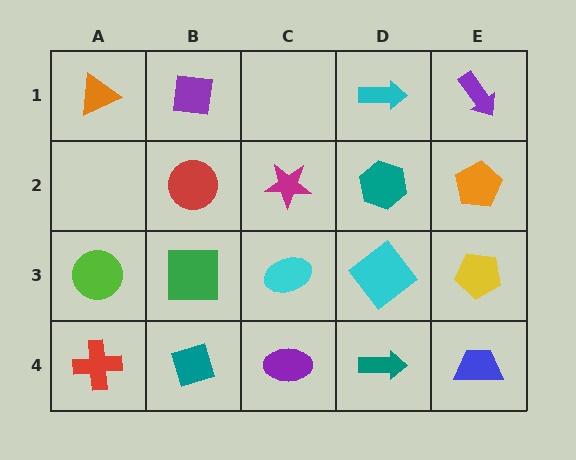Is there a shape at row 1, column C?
No, that cell is empty.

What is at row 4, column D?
A teal arrow.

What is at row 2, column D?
A teal hexagon.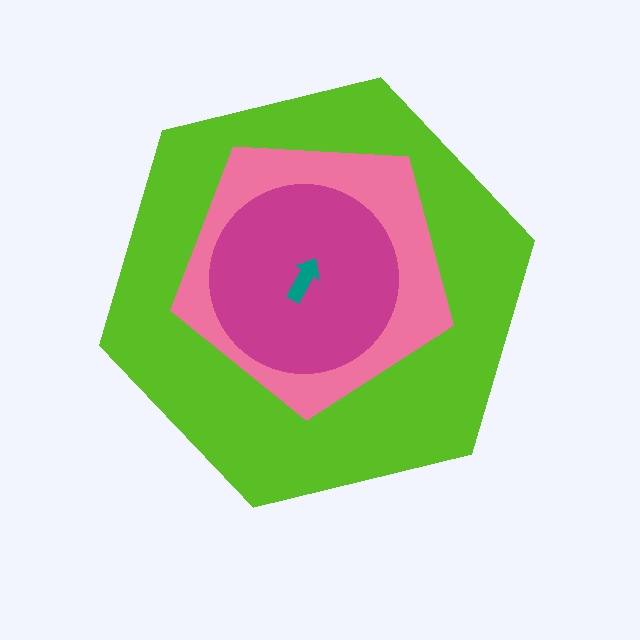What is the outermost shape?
The lime hexagon.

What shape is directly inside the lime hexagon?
The pink pentagon.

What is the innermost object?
The teal arrow.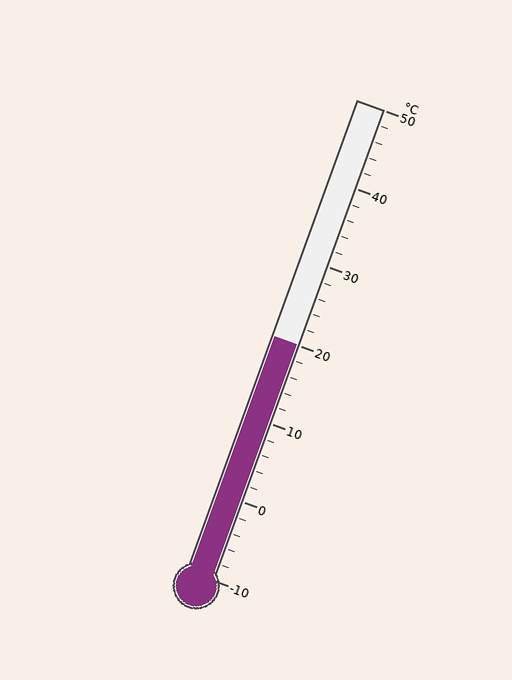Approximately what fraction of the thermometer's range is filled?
The thermometer is filled to approximately 50% of its range.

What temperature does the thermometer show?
The thermometer shows approximately 20°C.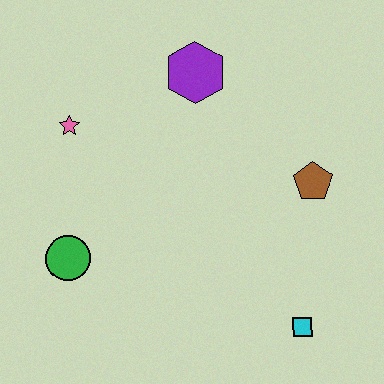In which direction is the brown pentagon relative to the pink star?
The brown pentagon is to the right of the pink star.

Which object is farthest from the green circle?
The brown pentagon is farthest from the green circle.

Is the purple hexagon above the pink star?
Yes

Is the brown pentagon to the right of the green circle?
Yes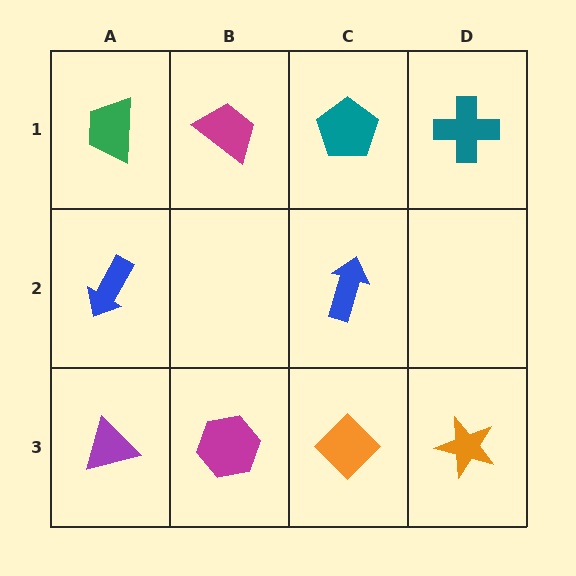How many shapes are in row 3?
4 shapes.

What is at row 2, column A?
A blue arrow.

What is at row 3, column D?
An orange star.